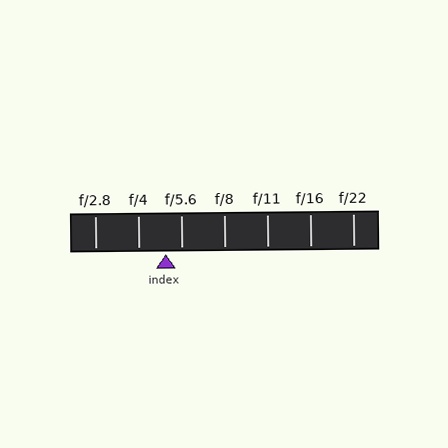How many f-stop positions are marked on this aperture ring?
There are 7 f-stop positions marked.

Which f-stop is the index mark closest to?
The index mark is closest to f/5.6.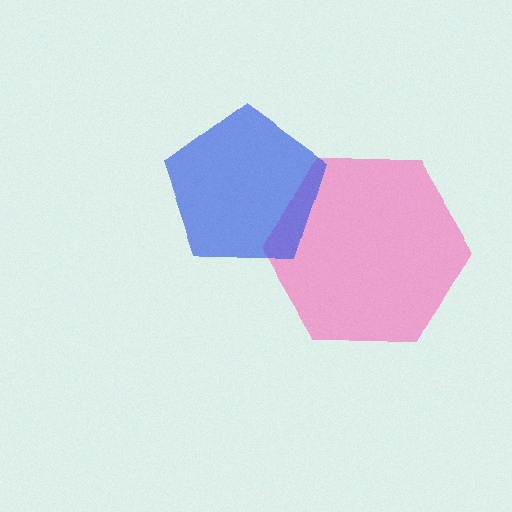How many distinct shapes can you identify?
There are 2 distinct shapes: a pink hexagon, a blue pentagon.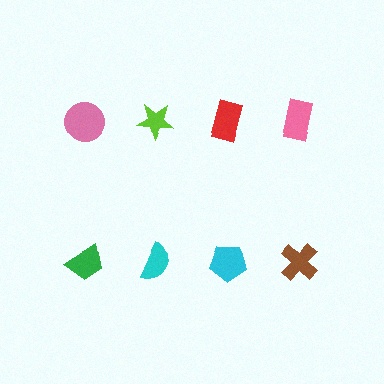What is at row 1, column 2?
A lime star.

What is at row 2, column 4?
A brown cross.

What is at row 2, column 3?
A cyan pentagon.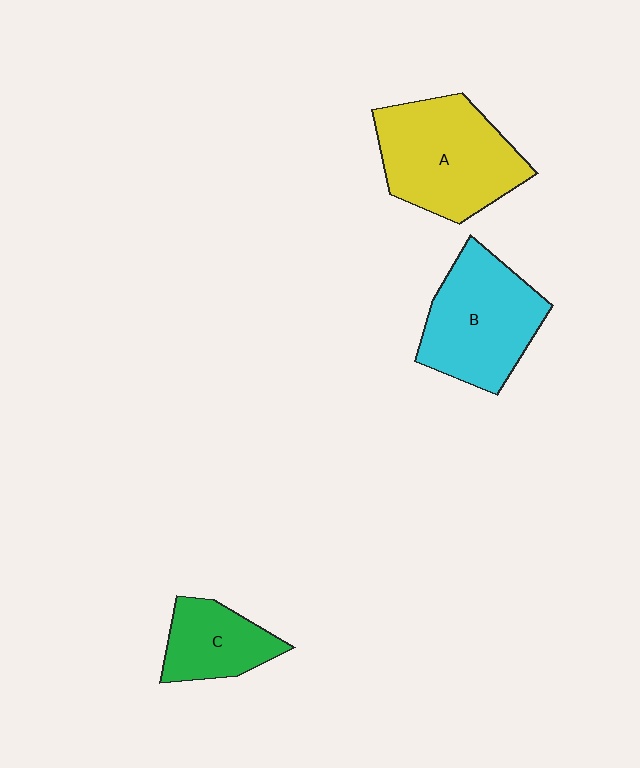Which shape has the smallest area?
Shape C (green).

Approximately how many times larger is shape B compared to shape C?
Approximately 1.7 times.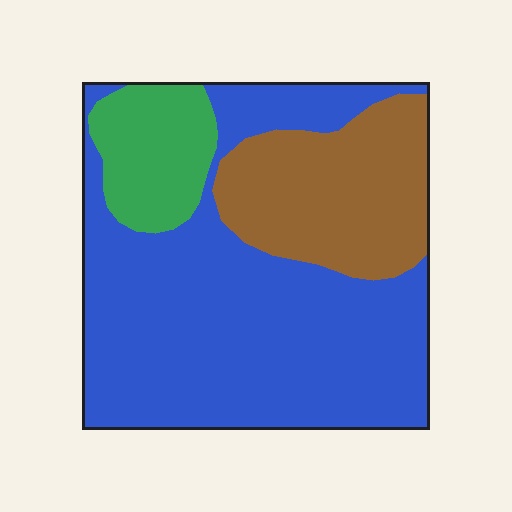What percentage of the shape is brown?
Brown takes up about one quarter (1/4) of the shape.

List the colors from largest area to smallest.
From largest to smallest: blue, brown, green.